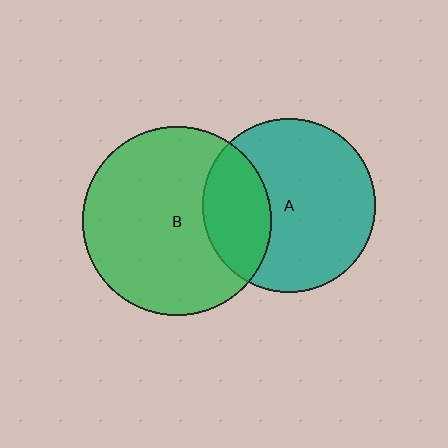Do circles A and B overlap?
Yes.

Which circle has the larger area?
Circle B (green).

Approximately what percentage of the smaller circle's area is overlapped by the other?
Approximately 30%.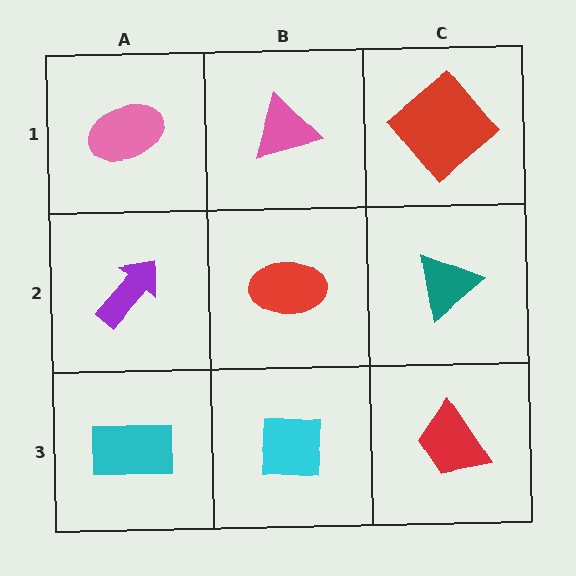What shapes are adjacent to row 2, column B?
A pink triangle (row 1, column B), a cyan square (row 3, column B), a purple arrow (row 2, column A), a teal triangle (row 2, column C).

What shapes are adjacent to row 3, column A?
A purple arrow (row 2, column A), a cyan square (row 3, column B).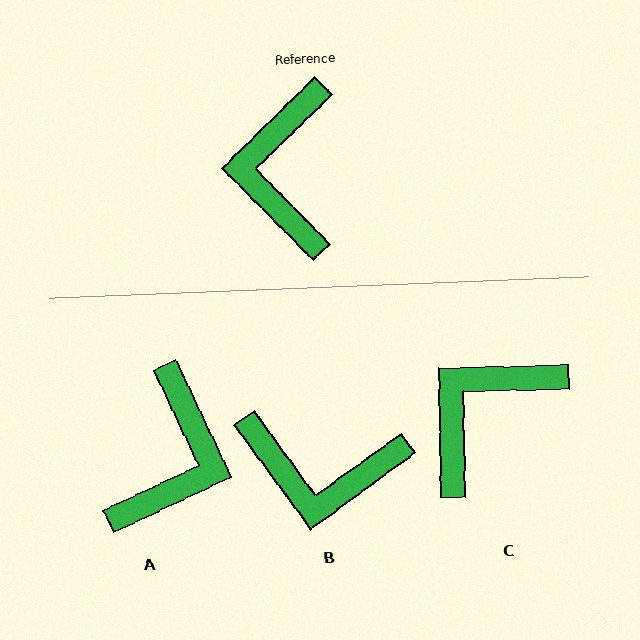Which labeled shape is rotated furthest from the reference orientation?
A, about 161 degrees away.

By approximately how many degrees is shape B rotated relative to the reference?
Approximately 82 degrees counter-clockwise.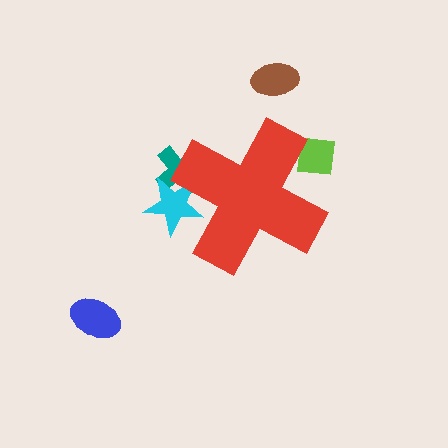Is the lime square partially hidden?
Yes, the lime square is partially hidden behind the red cross.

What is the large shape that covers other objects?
A red cross.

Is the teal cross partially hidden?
Yes, the teal cross is partially hidden behind the red cross.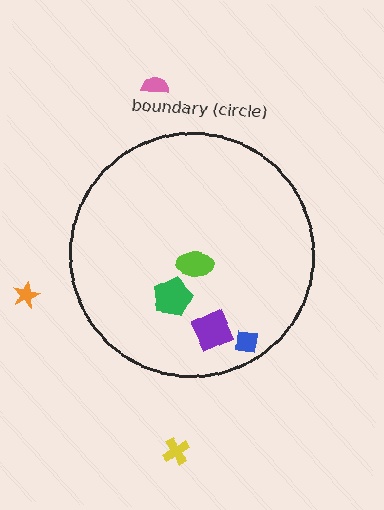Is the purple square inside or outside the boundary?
Inside.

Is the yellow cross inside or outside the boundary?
Outside.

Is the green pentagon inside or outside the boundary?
Inside.